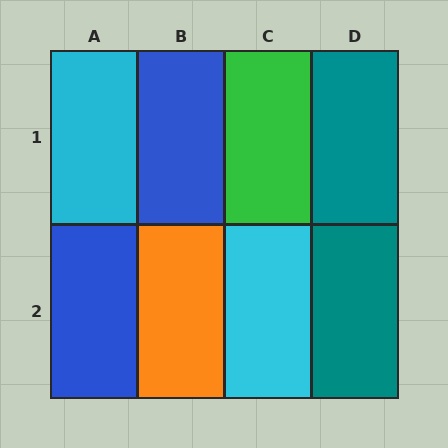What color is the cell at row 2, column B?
Orange.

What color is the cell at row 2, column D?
Teal.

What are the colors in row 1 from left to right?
Cyan, blue, green, teal.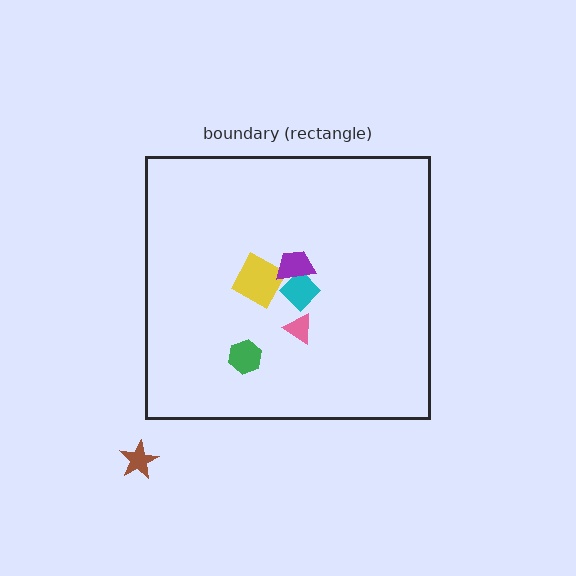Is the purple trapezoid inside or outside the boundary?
Inside.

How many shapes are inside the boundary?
5 inside, 1 outside.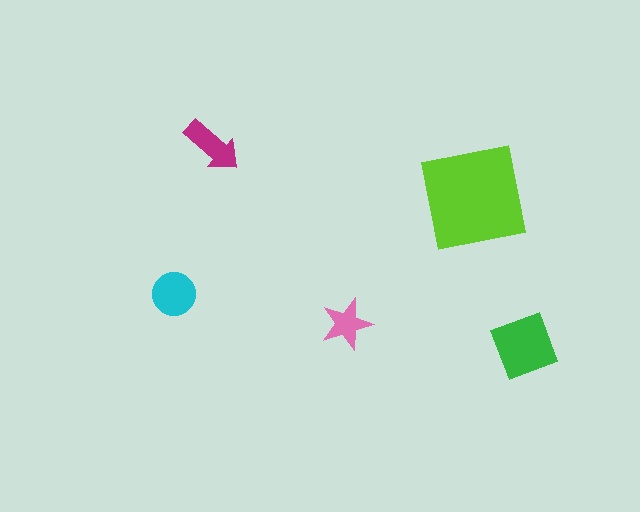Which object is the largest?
The lime square.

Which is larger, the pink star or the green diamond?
The green diamond.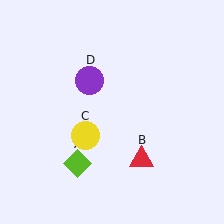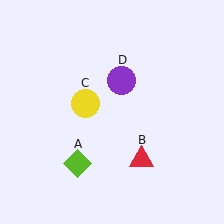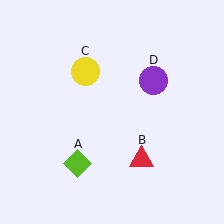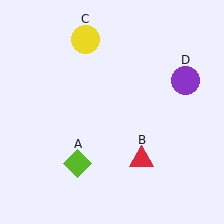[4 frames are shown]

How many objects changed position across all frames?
2 objects changed position: yellow circle (object C), purple circle (object D).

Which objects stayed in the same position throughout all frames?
Lime diamond (object A) and red triangle (object B) remained stationary.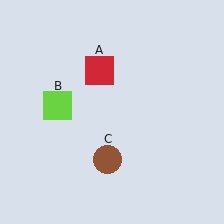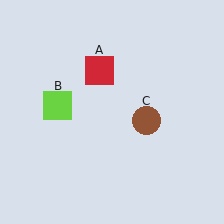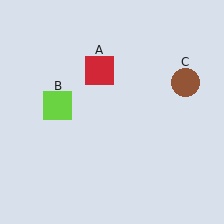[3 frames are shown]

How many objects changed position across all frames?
1 object changed position: brown circle (object C).